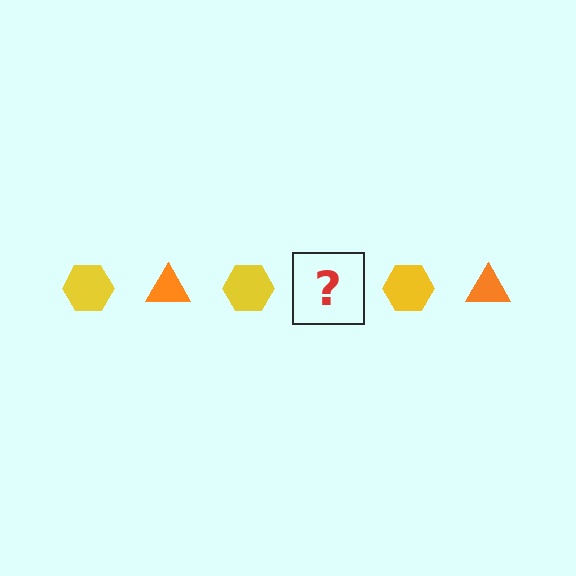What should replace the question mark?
The question mark should be replaced with an orange triangle.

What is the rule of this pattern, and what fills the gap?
The rule is that the pattern alternates between yellow hexagon and orange triangle. The gap should be filled with an orange triangle.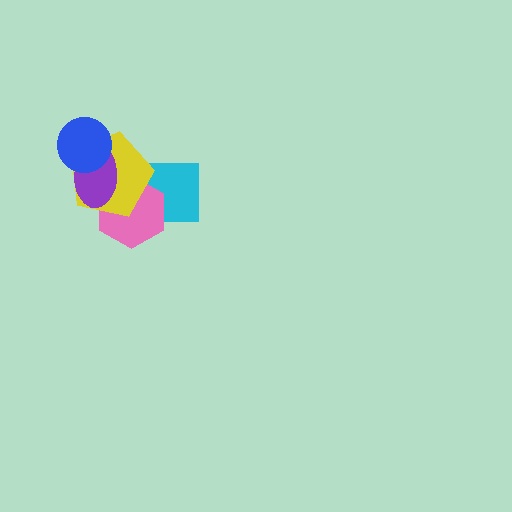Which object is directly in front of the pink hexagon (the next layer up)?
The yellow pentagon is directly in front of the pink hexagon.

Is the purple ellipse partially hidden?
Yes, it is partially covered by another shape.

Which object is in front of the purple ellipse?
The blue circle is in front of the purple ellipse.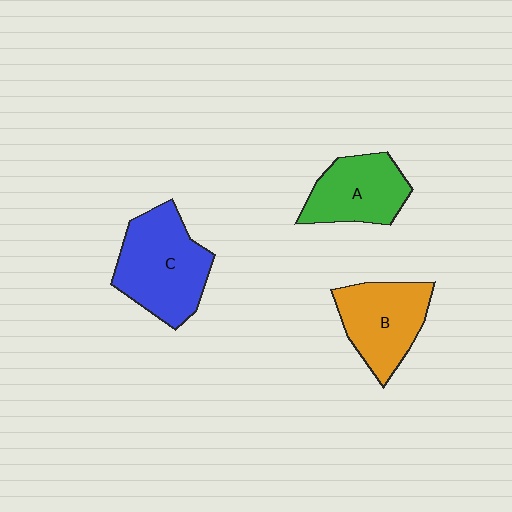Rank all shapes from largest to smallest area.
From largest to smallest: C (blue), B (orange), A (green).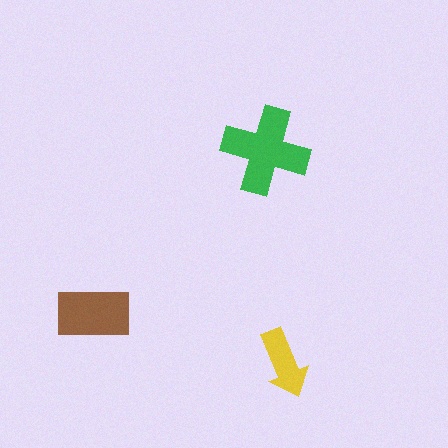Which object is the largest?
The green cross.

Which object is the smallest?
The yellow arrow.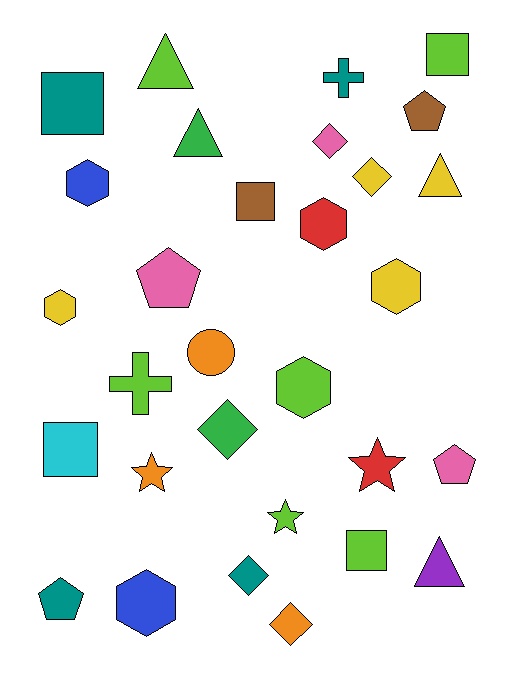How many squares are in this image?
There are 5 squares.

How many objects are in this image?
There are 30 objects.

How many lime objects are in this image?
There are 6 lime objects.